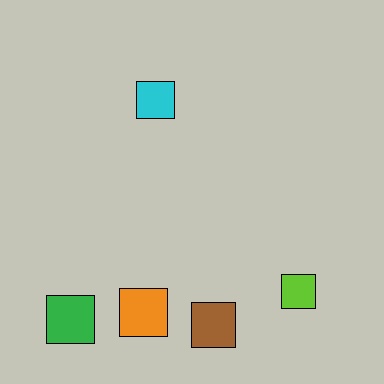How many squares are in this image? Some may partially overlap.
There are 5 squares.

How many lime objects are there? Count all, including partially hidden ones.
There is 1 lime object.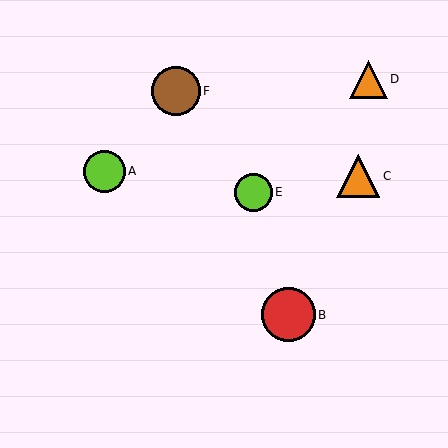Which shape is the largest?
The red circle (labeled B) is the largest.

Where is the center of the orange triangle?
The center of the orange triangle is at (368, 79).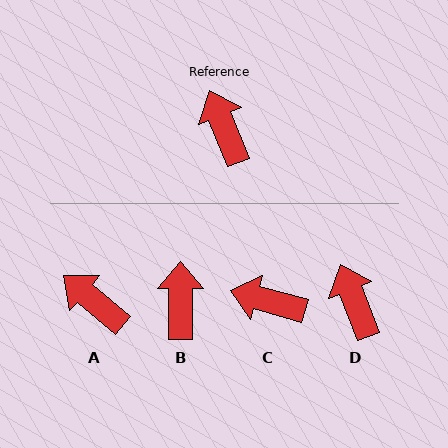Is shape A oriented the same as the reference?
No, it is off by about 28 degrees.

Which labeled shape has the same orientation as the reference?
D.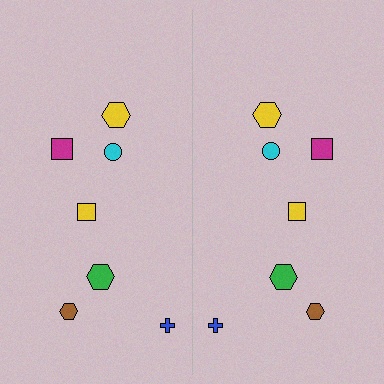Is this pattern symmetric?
Yes, this pattern has bilateral (reflection) symmetry.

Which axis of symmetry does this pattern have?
The pattern has a vertical axis of symmetry running through the center of the image.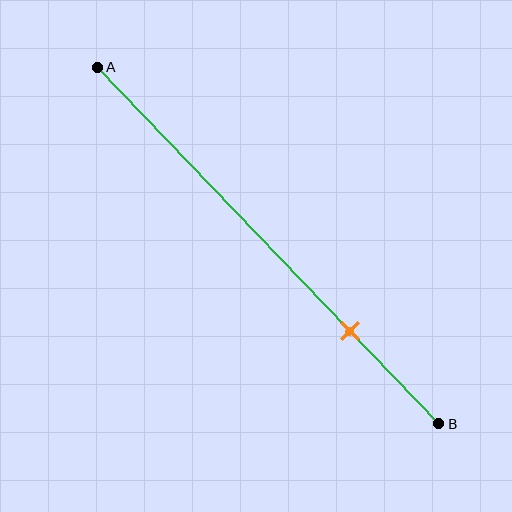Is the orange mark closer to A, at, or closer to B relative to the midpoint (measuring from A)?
The orange mark is closer to point B than the midpoint of segment AB.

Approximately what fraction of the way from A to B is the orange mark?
The orange mark is approximately 75% of the way from A to B.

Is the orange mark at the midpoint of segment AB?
No, the mark is at about 75% from A, not at the 50% midpoint.